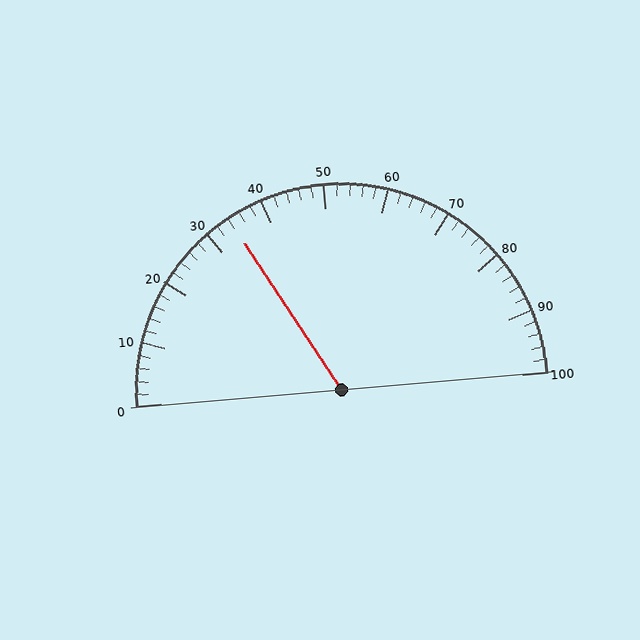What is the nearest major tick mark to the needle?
The nearest major tick mark is 30.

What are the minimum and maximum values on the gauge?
The gauge ranges from 0 to 100.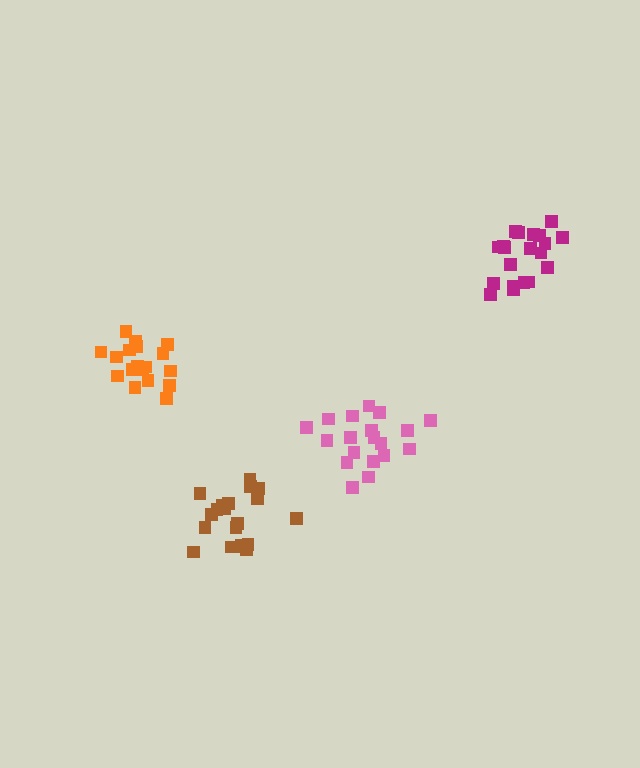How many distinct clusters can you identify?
There are 4 distinct clusters.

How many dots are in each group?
Group 1: 18 dots, Group 2: 20 dots, Group 3: 20 dots, Group 4: 19 dots (77 total).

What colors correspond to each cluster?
The clusters are colored: orange, brown, magenta, pink.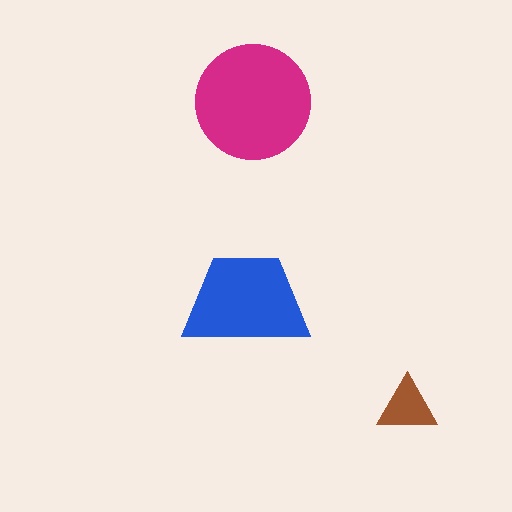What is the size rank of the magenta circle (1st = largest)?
1st.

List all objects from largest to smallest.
The magenta circle, the blue trapezoid, the brown triangle.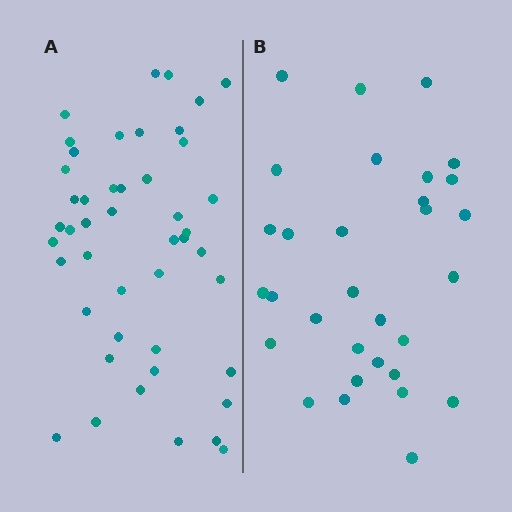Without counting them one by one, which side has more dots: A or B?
Region A (the left region) has more dots.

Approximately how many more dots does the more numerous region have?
Region A has approximately 15 more dots than region B.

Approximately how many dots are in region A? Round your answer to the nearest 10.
About 50 dots. (The exact count is 46, which rounds to 50.)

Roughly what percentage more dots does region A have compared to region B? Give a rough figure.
About 50% more.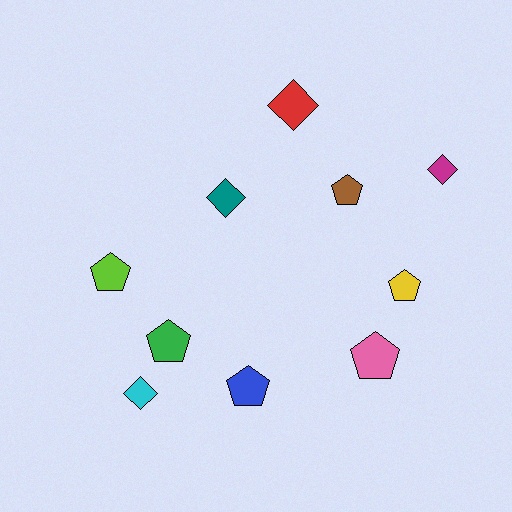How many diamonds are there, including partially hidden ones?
There are 4 diamonds.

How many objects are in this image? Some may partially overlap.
There are 10 objects.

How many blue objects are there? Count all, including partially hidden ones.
There is 1 blue object.